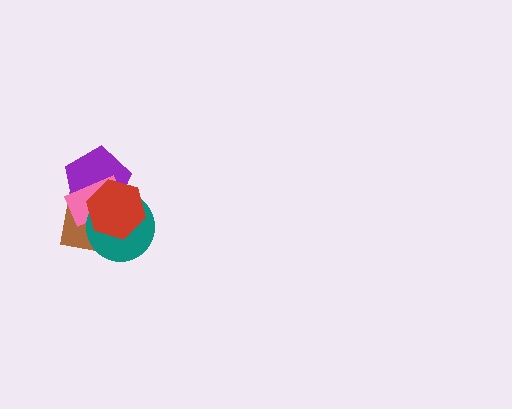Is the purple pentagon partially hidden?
Yes, it is partially covered by another shape.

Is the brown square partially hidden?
Yes, it is partially covered by another shape.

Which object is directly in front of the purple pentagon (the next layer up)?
The pink rectangle is directly in front of the purple pentagon.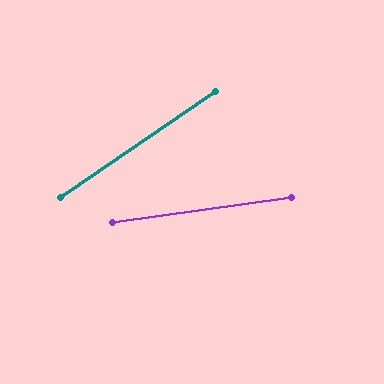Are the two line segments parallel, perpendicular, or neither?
Neither parallel nor perpendicular — they differ by about 26°.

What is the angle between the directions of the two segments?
Approximately 26 degrees.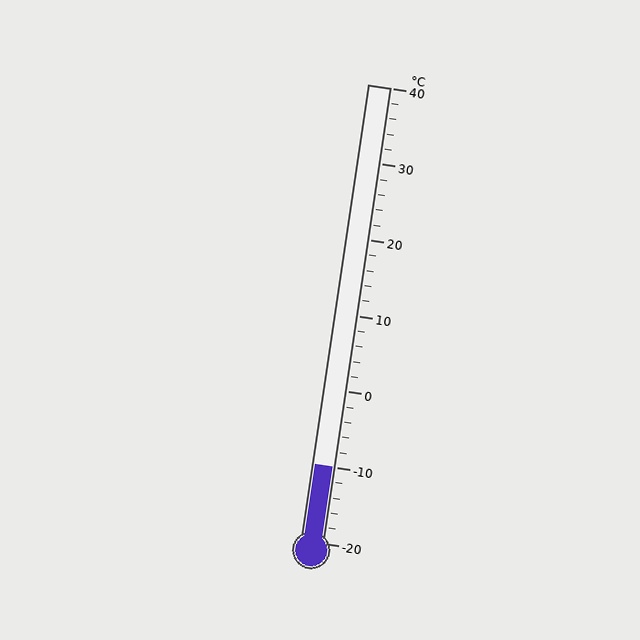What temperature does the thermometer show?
The thermometer shows approximately -10°C.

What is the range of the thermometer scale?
The thermometer scale ranges from -20°C to 40°C.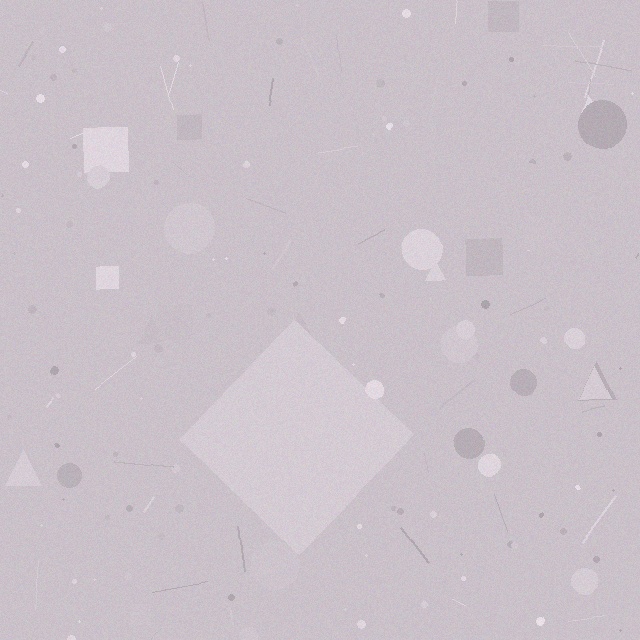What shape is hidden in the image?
A diamond is hidden in the image.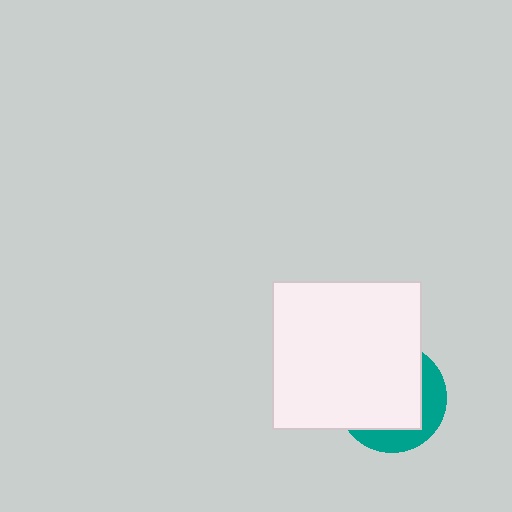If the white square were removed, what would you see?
You would see the complete teal circle.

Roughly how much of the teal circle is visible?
A small part of it is visible (roughly 32%).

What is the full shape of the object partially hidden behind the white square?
The partially hidden object is a teal circle.